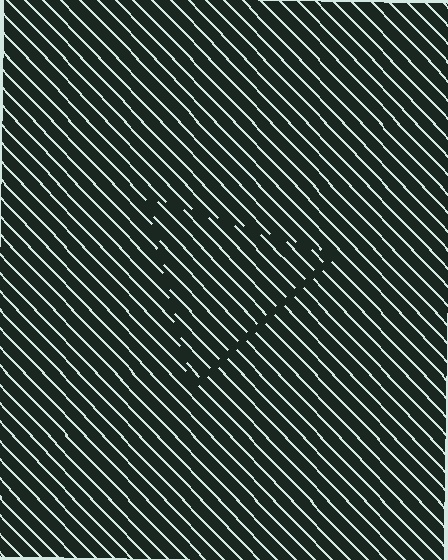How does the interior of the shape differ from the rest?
The interior of the shape contains the same grating, shifted by half a period — the contour is defined by the phase discontinuity where line-ends from the inner and outer gratings abut.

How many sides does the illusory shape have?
3 sides — the line-ends trace a triangle.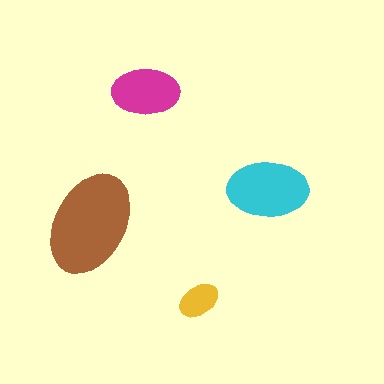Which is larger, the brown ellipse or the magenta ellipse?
The brown one.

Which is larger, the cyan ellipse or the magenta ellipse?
The cyan one.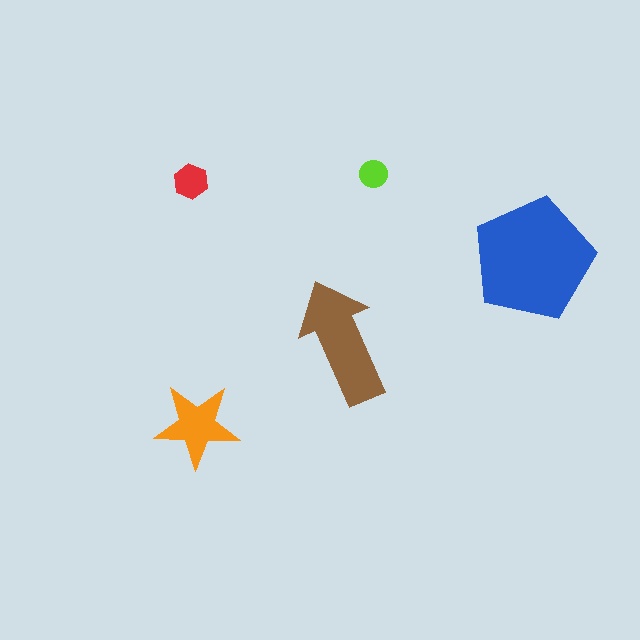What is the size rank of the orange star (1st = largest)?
3rd.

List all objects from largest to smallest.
The blue pentagon, the brown arrow, the orange star, the red hexagon, the lime circle.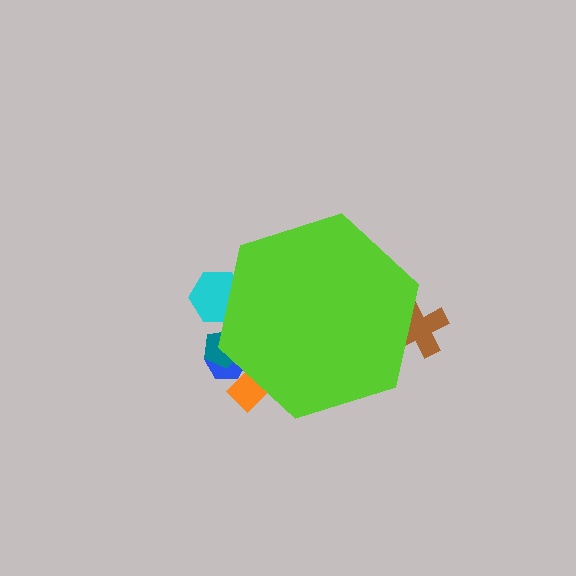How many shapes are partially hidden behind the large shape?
5 shapes are partially hidden.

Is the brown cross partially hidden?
Yes, the brown cross is partially hidden behind the lime hexagon.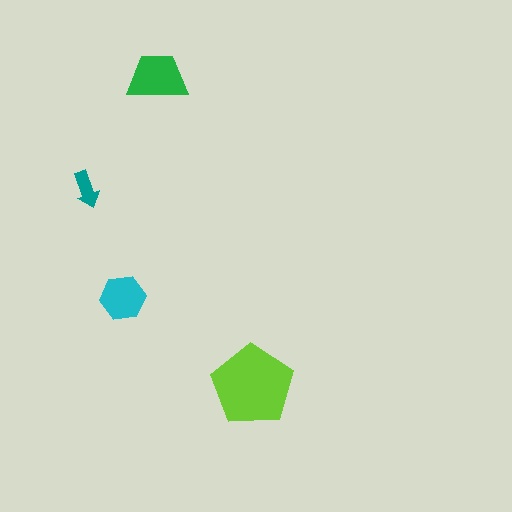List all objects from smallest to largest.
The teal arrow, the cyan hexagon, the green trapezoid, the lime pentagon.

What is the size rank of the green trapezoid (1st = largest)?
2nd.